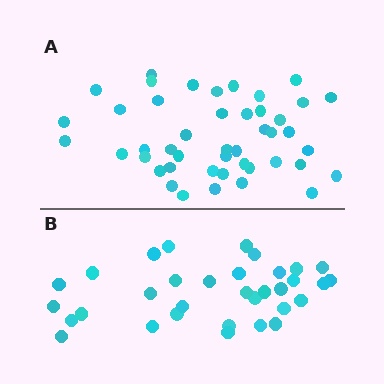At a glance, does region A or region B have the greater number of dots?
Region A (the top region) has more dots.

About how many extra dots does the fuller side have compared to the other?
Region A has roughly 12 or so more dots than region B.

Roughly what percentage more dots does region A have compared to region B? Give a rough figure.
About 35% more.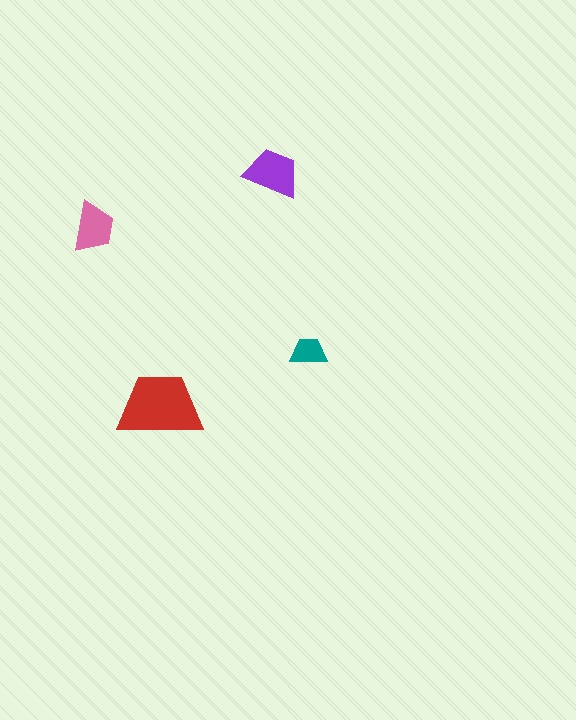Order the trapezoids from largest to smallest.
the red one, the purple one, the pink one, the teal one.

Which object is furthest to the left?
The pink trapezoid is leftmost.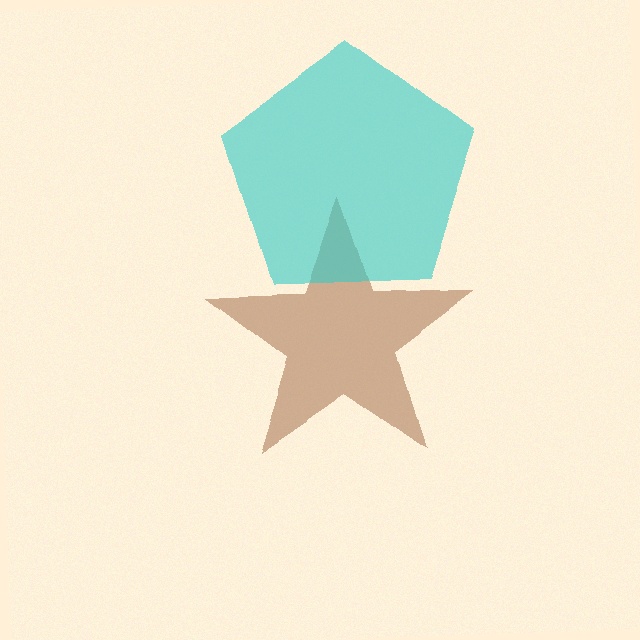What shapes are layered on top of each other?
The layered shapes are: a brown star, a cyan pentagon.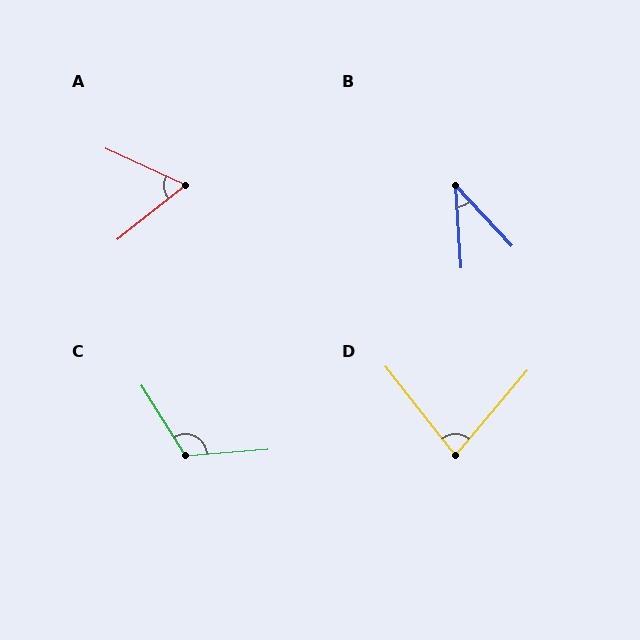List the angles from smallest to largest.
B (39°), A (64°), D (78°), C (118°).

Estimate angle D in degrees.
Approximately 78 degrees.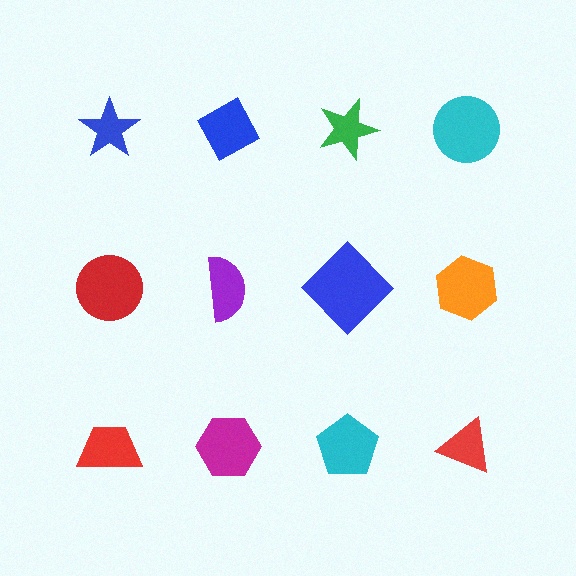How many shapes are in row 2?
4 shapes.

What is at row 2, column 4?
An orange hexagon.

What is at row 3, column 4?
A red triangle.